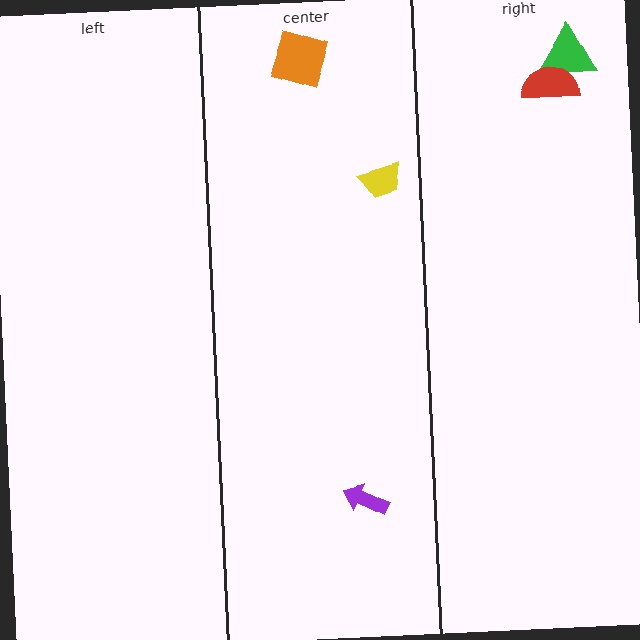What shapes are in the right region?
The green triangle, the red semicircle.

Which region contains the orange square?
The center region.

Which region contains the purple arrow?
The center region.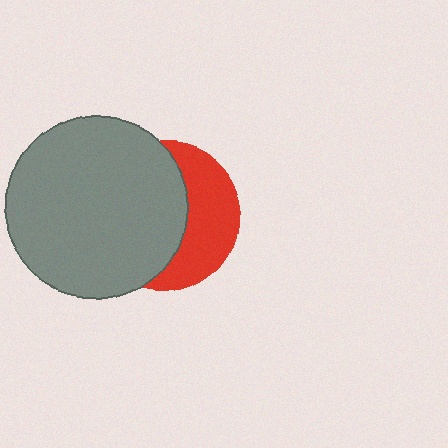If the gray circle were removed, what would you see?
You would see the complete red circle.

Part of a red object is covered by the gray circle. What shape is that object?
It is a circle.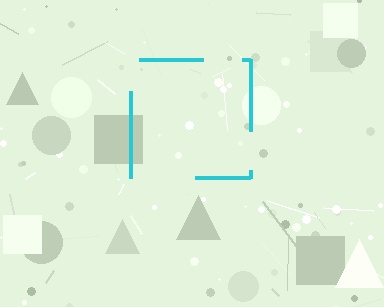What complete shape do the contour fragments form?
The contour fragments form a square.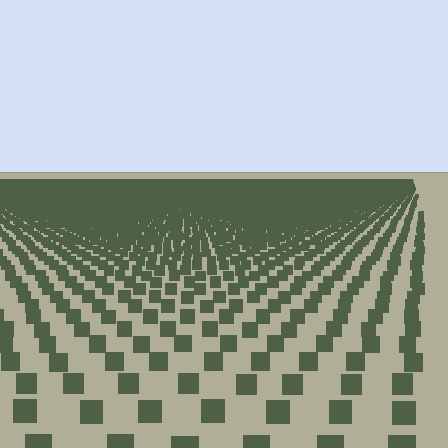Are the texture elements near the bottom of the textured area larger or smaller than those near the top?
Larger. Near the bottom, elements are closer to the viewer and appear at a bigger on-screen size.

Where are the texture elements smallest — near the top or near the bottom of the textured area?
Near the top.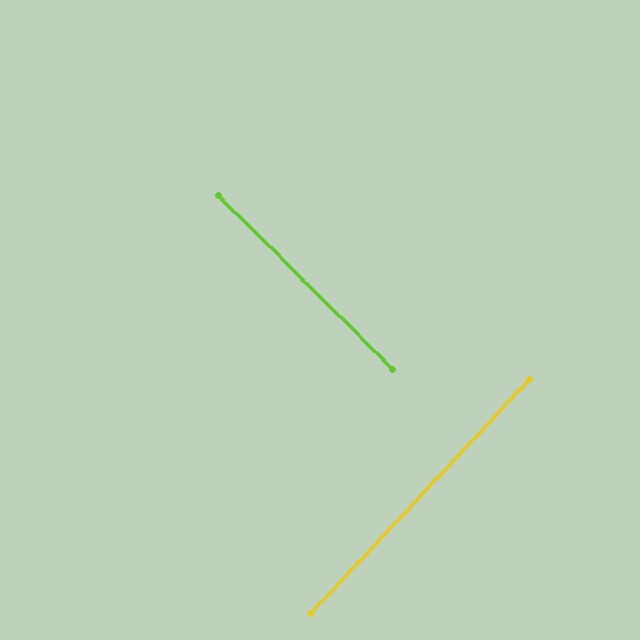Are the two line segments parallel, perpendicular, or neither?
Perpendicular — they meet at approximately 88°.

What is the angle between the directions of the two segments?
Approximately 88 degrees.